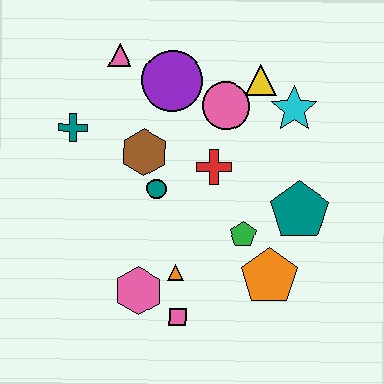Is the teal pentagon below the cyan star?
Yes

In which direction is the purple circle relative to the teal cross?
The purple circle is to the right of the teal cross.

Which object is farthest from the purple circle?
The pink square is farthest from the purple circle.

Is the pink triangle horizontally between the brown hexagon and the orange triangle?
No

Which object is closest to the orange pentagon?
The green pentagon is closest to the orange pentagon.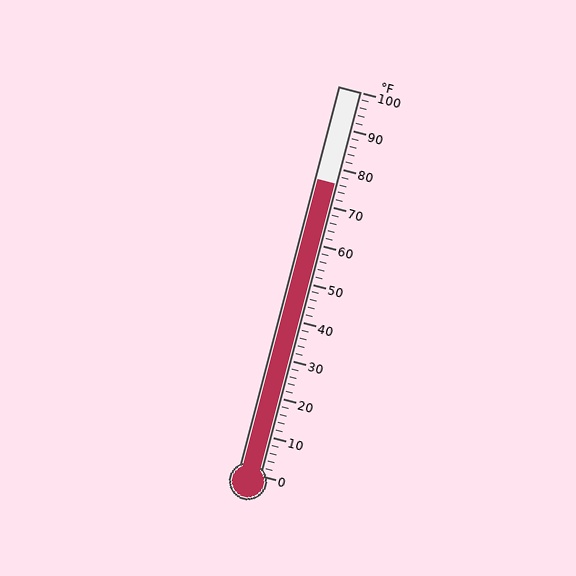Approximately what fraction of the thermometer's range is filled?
The thermometer is filled to approximately 75% of its range.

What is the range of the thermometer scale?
The thermometer scale ranges from 0°F to 100°F.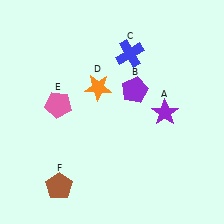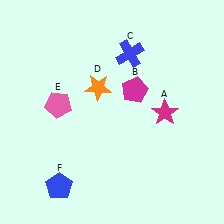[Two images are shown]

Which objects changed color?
A changed from purple to magenta. B changed from purple to magenta. F changed from brown to blue.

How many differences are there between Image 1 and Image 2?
There are 3 differences between the two images.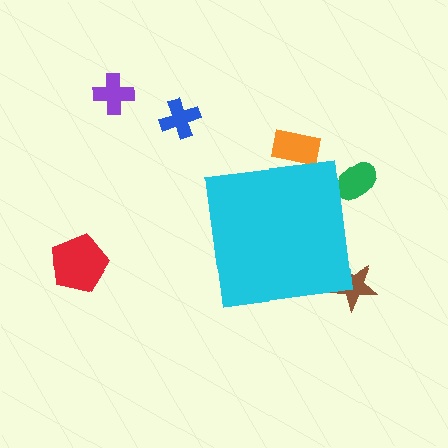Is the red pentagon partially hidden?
No, the red pentagon is fully visible.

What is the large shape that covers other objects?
A cyan square.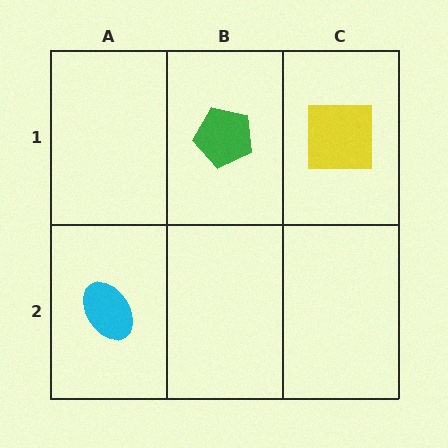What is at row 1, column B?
A green pentagon.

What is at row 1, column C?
A yellow square.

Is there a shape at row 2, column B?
No, that cell is empty.